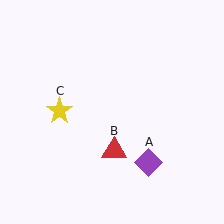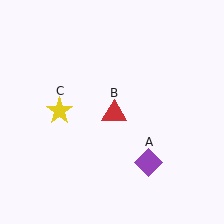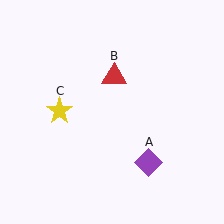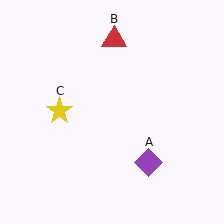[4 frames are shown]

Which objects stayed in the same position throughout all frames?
Purple diamond (object A) and yellow star (object C) remained stationary.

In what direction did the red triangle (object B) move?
The red triangle (object B) moved up.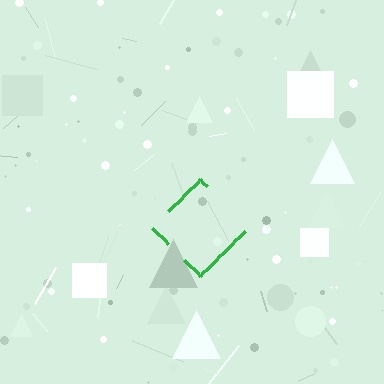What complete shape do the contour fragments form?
The contour fragments form a diamond.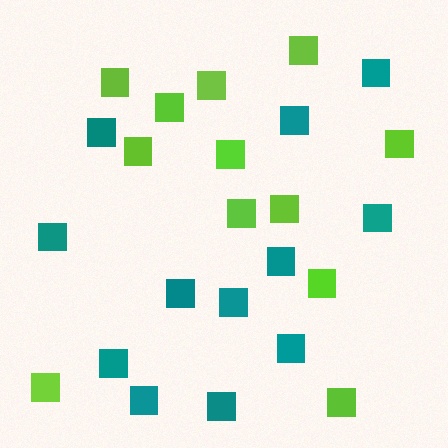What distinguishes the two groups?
There are 2 groups: one group of teal squares (12) and one group of lime squares (12).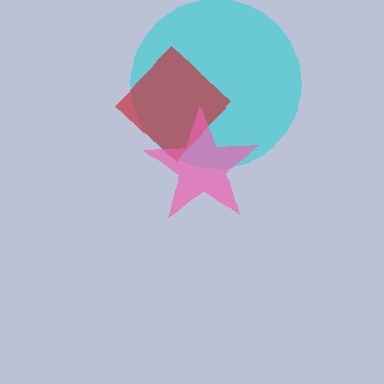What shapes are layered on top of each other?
The layered shapes are: a cyan circle, a red diamond, a pink star.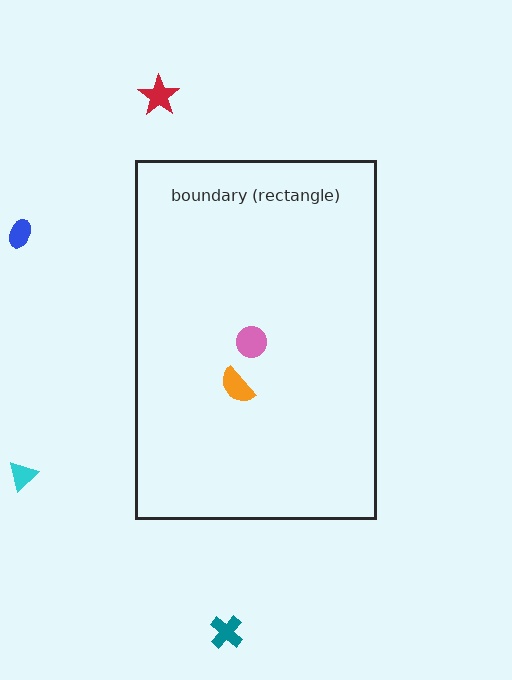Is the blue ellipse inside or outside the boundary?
Outside.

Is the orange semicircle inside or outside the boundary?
Inside.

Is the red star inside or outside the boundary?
Outside.